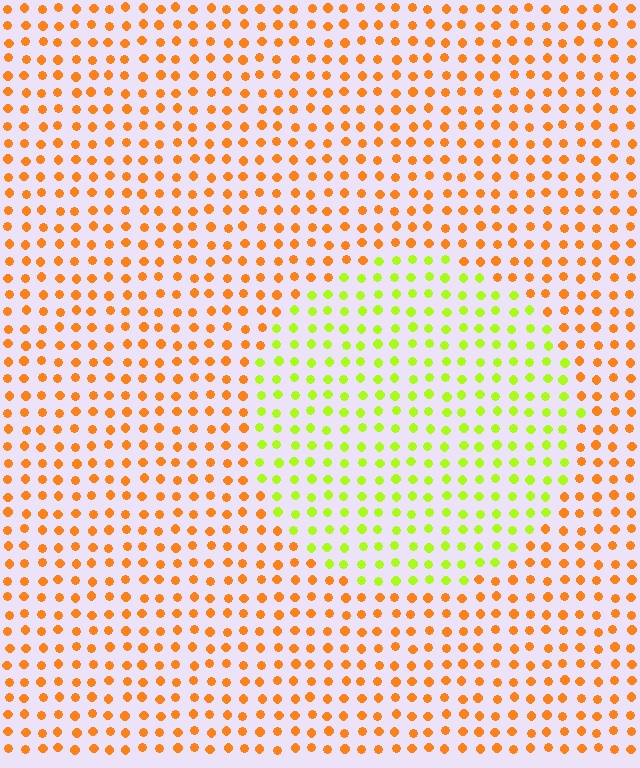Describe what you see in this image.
The image is filled with small orange elements in a uniform arrangement. A circle-shaped region is visible where the elements are tinted to a slightly different hue, forming a subtle color boundary.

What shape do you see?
I see a circle.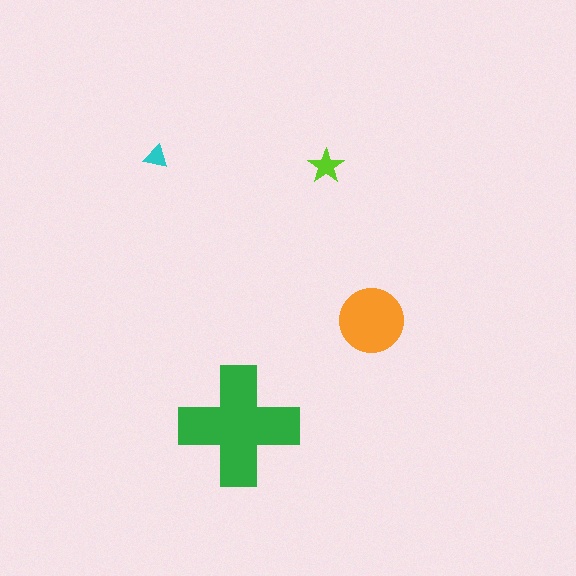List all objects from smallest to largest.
The cyan triangle, the lime star, the orange circle, the green cross.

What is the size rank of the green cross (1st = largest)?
1st.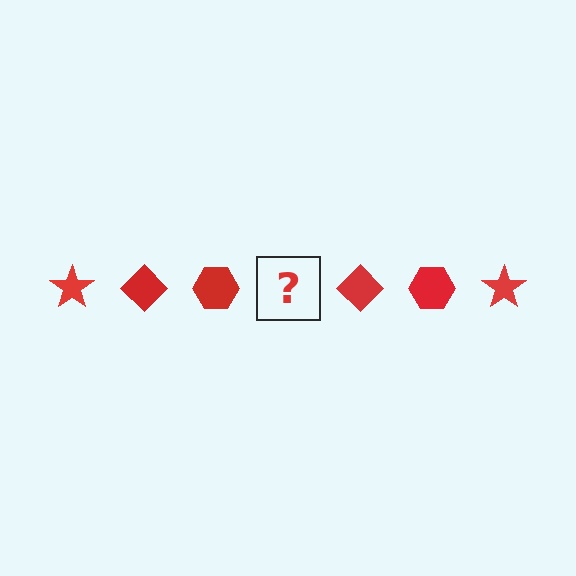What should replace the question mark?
The question mark should be replaced with a red star.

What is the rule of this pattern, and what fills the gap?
The rule is that the pattern cycles through star, diamond, hexagon shapes in red. The gap should be filled with a red star.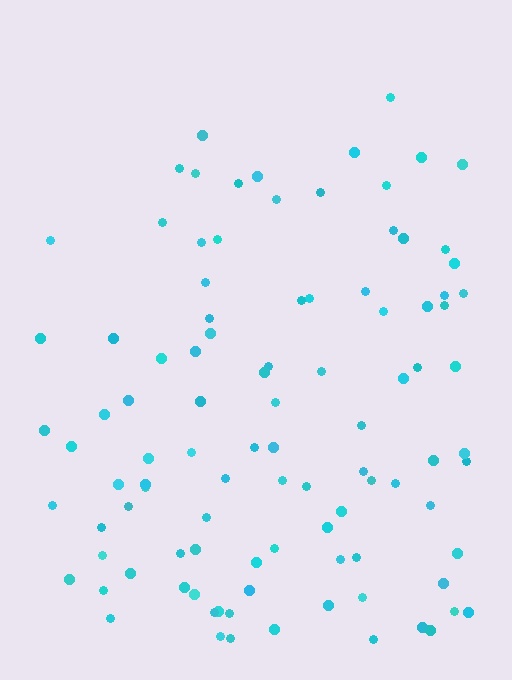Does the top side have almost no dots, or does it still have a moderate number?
Still a moderate number, just noticeably fewer than the bottom.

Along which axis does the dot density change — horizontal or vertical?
Vertical.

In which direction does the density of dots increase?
From top to bottom, with the bottom side densest.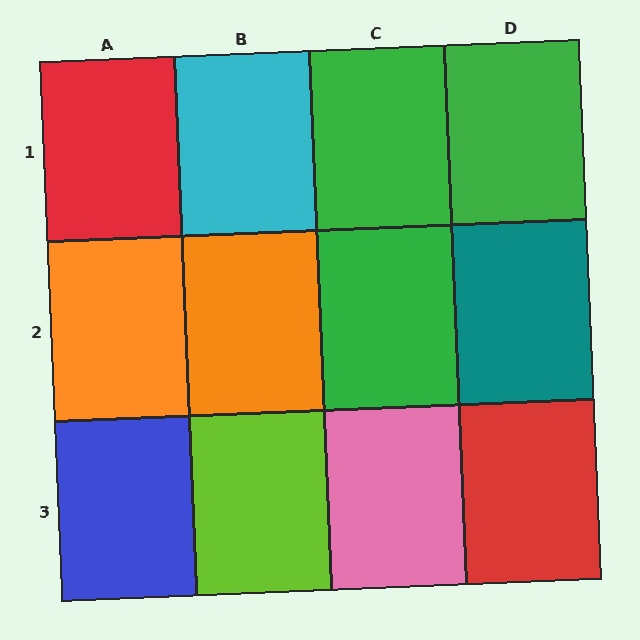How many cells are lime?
1 cell is lime.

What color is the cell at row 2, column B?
Orange.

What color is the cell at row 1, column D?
Green.